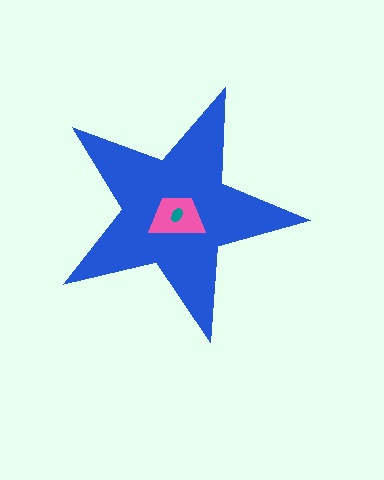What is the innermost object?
The teal ellipse.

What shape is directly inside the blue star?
The pink trapezoid.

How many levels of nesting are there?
3.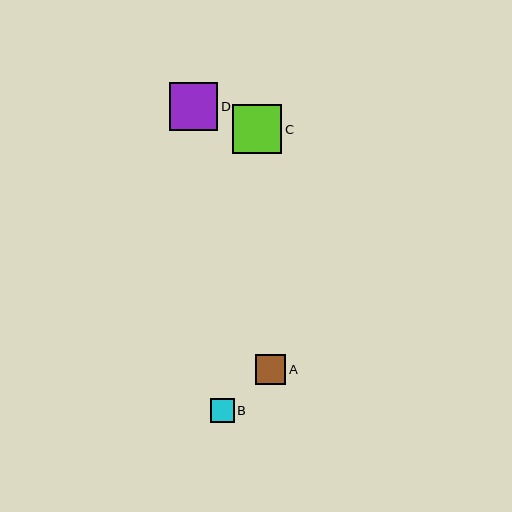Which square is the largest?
Square C is the largest with a size of approximately 49 pixels.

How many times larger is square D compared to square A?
Square D is approximately 1.6 times the size of square A.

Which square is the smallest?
Square B is the smallest with a size of approximately 24 pixels.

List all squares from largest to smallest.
From largest to smallest: C, D, A, B.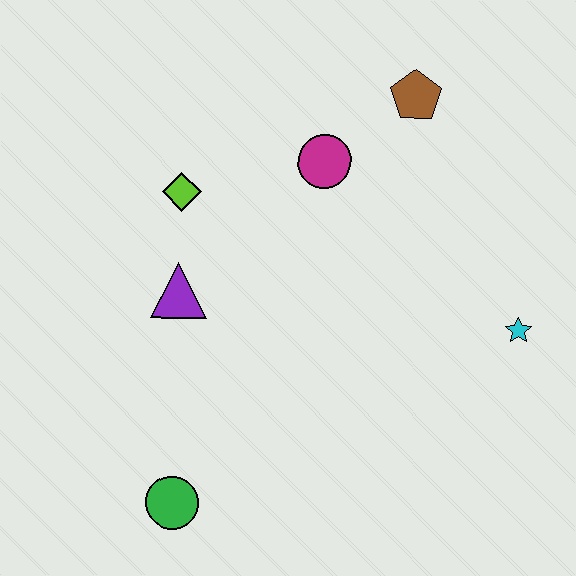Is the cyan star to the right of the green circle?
Yes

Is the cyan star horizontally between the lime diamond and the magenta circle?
No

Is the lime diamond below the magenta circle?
Yes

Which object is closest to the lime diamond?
The purple triangle is closest to the lime diamond.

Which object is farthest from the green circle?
The brown pentagon is farthest from the green circle.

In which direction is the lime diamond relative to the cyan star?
The lime diamond is to the left of the cyan star.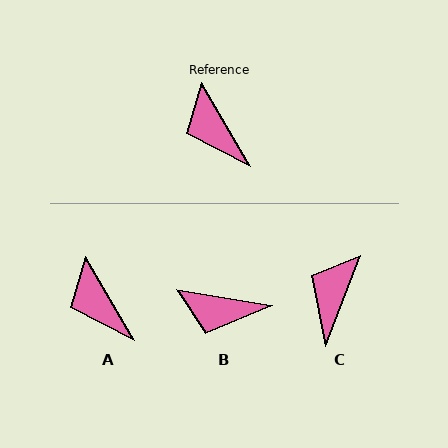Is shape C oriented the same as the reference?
No, it is off by about 52 degrees.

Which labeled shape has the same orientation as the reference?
A.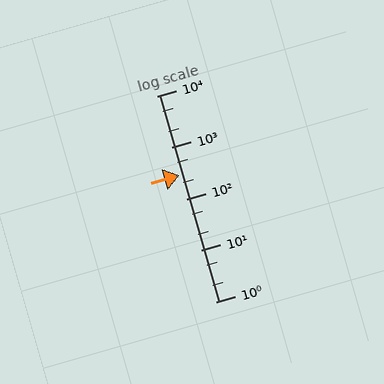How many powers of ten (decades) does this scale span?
The scale spans 4 decades, from 1 to 10000.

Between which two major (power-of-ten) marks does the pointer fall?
The pointer is between 100 and 1000.